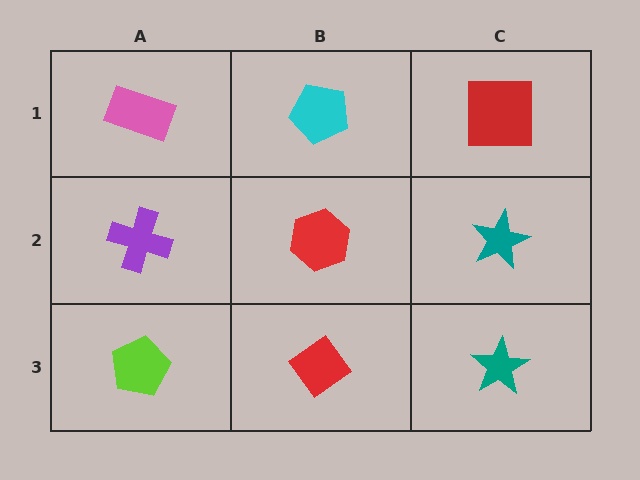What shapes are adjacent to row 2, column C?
A red square (row 1, column C), a teal star (row 3, column C), a red hexagon (row 2, column B).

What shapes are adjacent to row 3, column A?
A purple cross (row 2, column A), a red diamond (row 3, column B).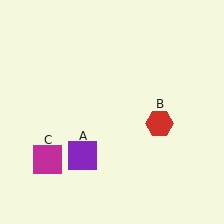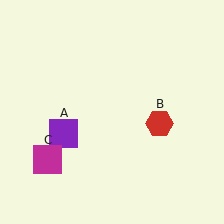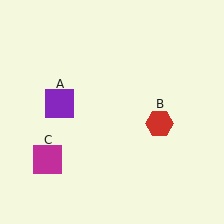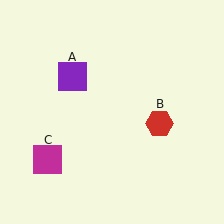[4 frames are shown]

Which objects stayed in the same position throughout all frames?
Red hexagon (object B) and magenta square (object C) remained stationary.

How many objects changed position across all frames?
1 object changed position: purple square (object A).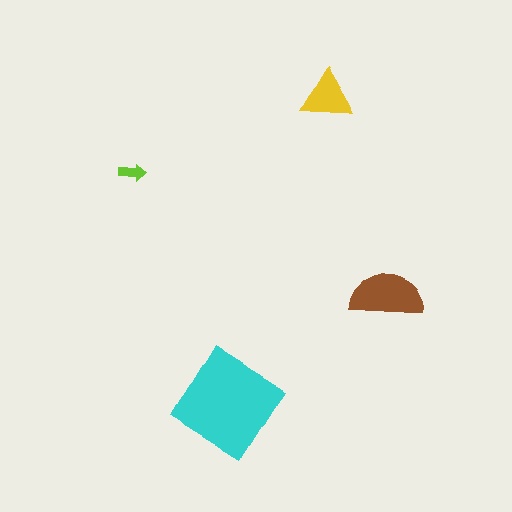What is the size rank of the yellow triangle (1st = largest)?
3rd.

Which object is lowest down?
The cyan diamond is bottommost.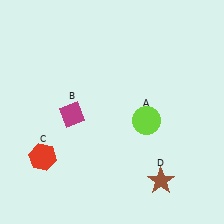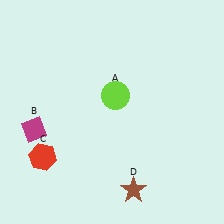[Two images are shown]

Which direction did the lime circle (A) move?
The lime circle (A) moved left.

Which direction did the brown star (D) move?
The brown star (D) moved left.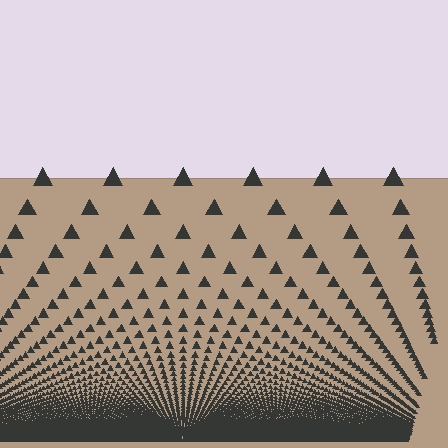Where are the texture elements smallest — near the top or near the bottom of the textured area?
Near the bottom.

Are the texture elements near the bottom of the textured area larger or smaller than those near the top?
Smaller. The gradient is inverted — elements near the bottom are smaller and denser.